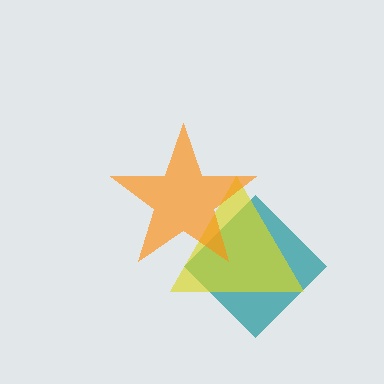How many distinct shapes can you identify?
There are 3 distinct shapes: a teal diamond, a yellow triangle, an orange star.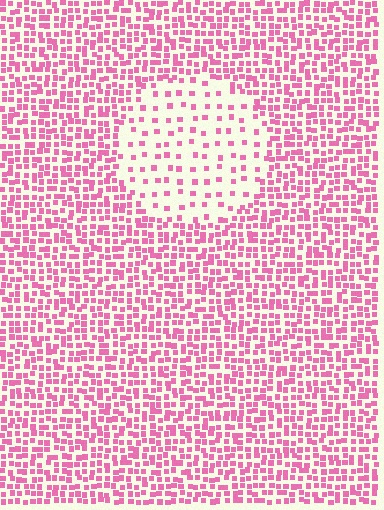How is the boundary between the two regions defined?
The boundary is defined by a change in element density (approximately 2.8x ratio). All elements are the same color, size, and shape.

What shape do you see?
I see a circle.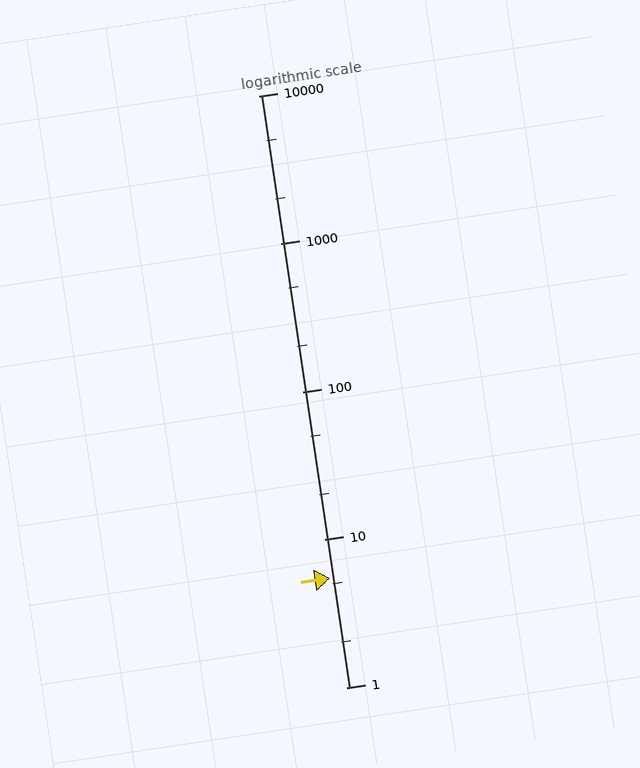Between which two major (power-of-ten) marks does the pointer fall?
The pointer is between 1 and 10.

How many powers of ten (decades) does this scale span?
The scale spans 4 decades, from 1 to 10000.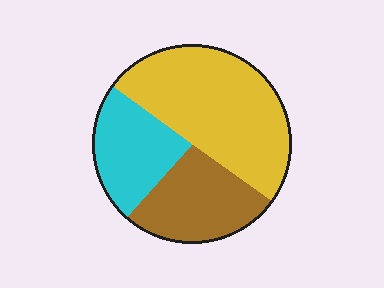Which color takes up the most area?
Yellow, at roughly 50%.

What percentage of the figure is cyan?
Cyan covers about 25% of the figure.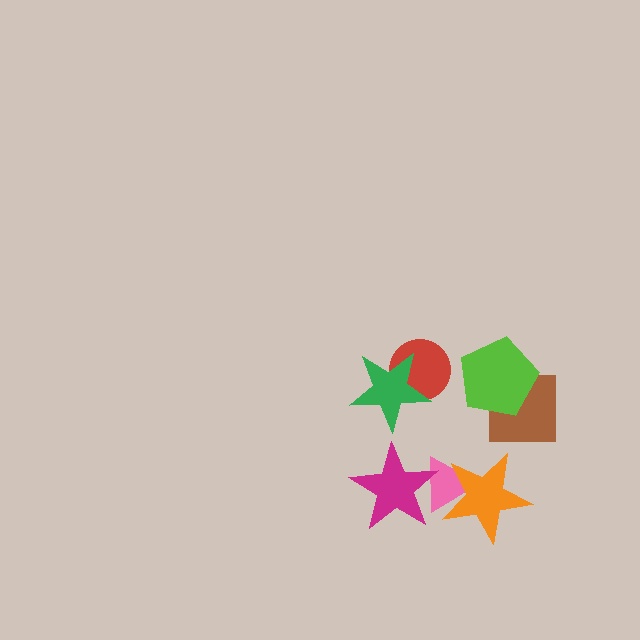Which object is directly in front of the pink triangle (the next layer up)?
The orange star is directly in front of the pink triangle.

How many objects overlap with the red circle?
1 object overlaps with the red circle.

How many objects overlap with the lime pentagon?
1 object overlaps with the lime pentagon.